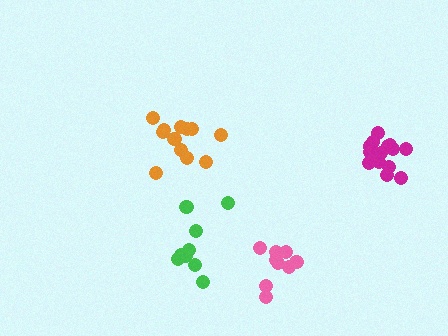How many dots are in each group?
Group 1: 12 dots, Group 2: 9 dots, Group 3: 14 dots, Group 4: 9 dots (44 total).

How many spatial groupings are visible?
There are 4 spatial groupings.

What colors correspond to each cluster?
The clusters are colored: orange, pink, magenta, green.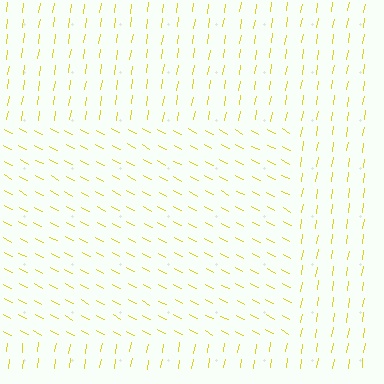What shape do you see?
I see a rectangle.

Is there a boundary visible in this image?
Yes, there is a texture boundary formed by a change in line orientation.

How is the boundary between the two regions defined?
The boundary is defined purely by a change in line orientation (approximately 71 degrees difference). All lines are the same color and thickness.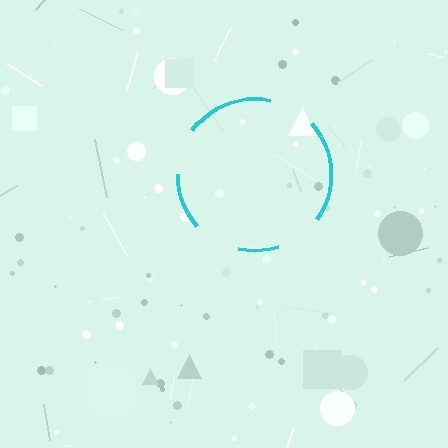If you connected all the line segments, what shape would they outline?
They would outline a circle.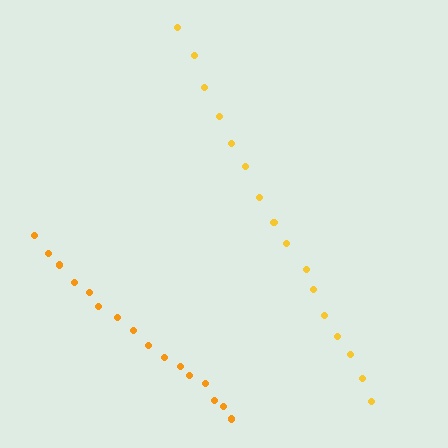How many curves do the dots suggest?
There are 2 distinct paths.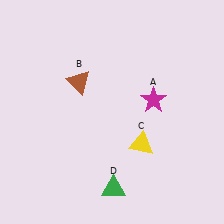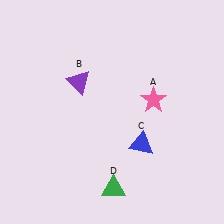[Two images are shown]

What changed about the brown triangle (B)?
In Image 1, B is brown. In Image 2, it changed to purple.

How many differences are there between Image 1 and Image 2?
There are 3 differences between the two images.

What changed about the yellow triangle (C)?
In Image 1, C is yellow. In Image 2, it changed to blue.